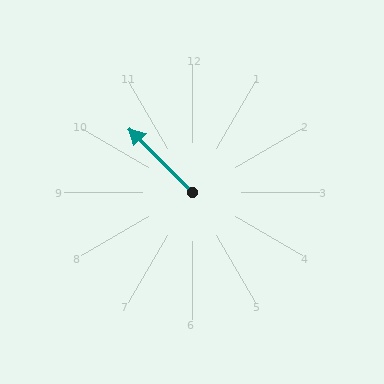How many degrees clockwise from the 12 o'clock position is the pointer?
Approximately 315 degrees.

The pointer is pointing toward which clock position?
Roughly 11 o'clock.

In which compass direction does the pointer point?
Northwest.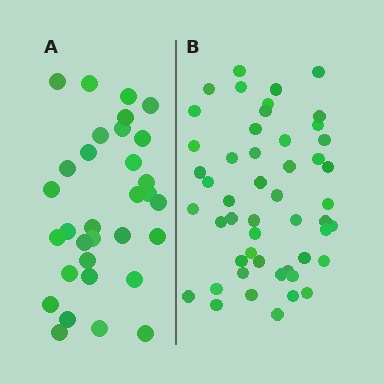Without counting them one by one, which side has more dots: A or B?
Region B (the right region) has more dots.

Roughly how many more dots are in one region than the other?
Region B has approximately 20 more dots than region A.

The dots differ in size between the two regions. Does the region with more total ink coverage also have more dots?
No. Region A has more total ink coverage because its dots are larger, but region B actually contains more individual dots. Total area can be misleading — the number of items is what matters here.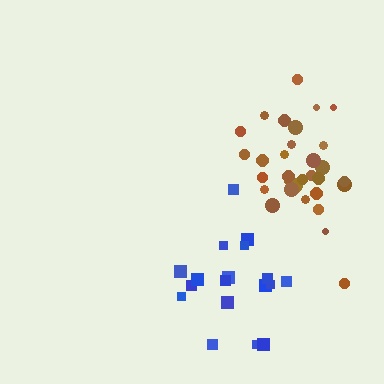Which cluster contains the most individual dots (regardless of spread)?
Brown (32).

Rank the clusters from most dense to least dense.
brown, blue.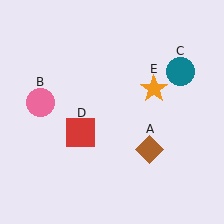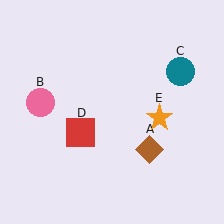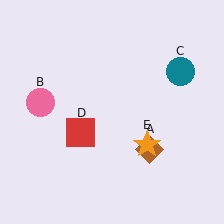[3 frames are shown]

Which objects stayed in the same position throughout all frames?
Brown diamond (object A) and pink circle (object B) and teal circle (object C) and red square (object D) remained stationary.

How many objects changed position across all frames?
1 object changed position: orange star (object E).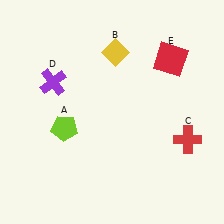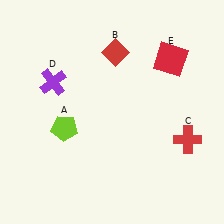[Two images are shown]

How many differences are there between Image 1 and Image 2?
There is 1 difference between the two images.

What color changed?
The diamond (B) changed from yellow in Image 1 to red in Image 2.